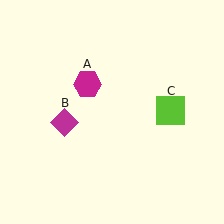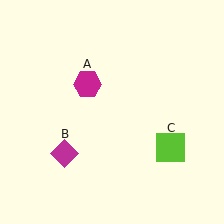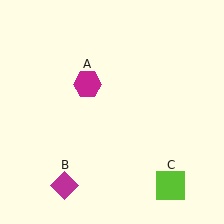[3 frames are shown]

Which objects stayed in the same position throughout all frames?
Magenta hexagon (object A) remained stationary.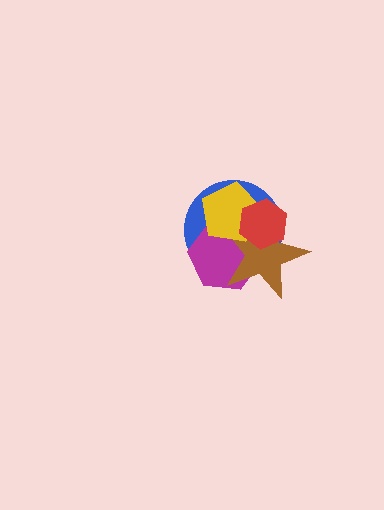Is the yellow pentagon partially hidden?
Yes, it is partially covered by another shape.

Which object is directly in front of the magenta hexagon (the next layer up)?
The brown star is directly in front of the magenta hexagon.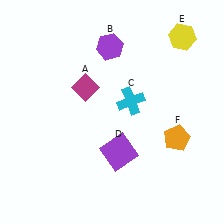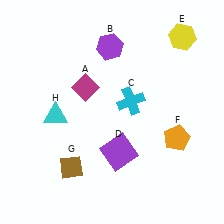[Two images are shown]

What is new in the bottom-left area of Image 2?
A brown diamond (G) was added in the bottom-left area of Image 2.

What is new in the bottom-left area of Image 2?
A cyan triangle (H) was added in the bottom-left area of Image 2.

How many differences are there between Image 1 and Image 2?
There are 2 differences between the two images.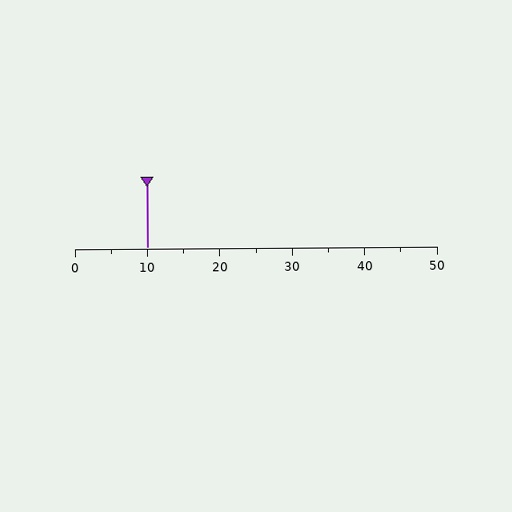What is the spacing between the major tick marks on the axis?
The major ticks are spaced 10 apart.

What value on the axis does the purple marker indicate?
The marker indicates approximately 10.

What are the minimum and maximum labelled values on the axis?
The axis runs from 0 to 50.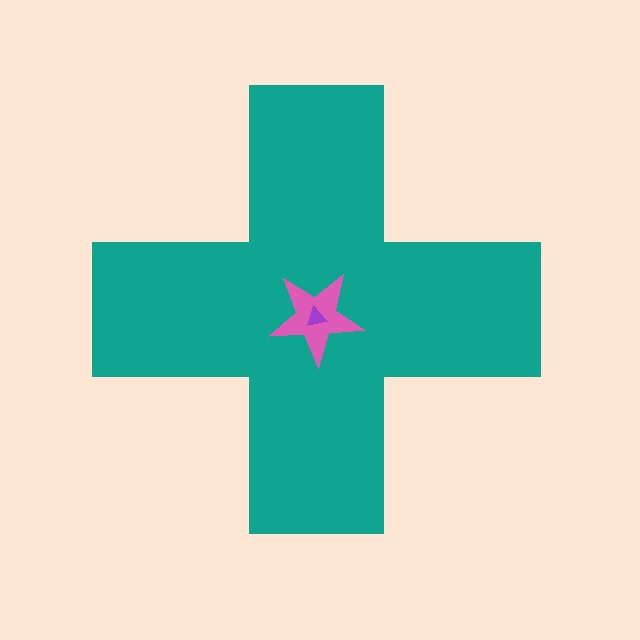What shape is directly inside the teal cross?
The pink star.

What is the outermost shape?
The teal cross.